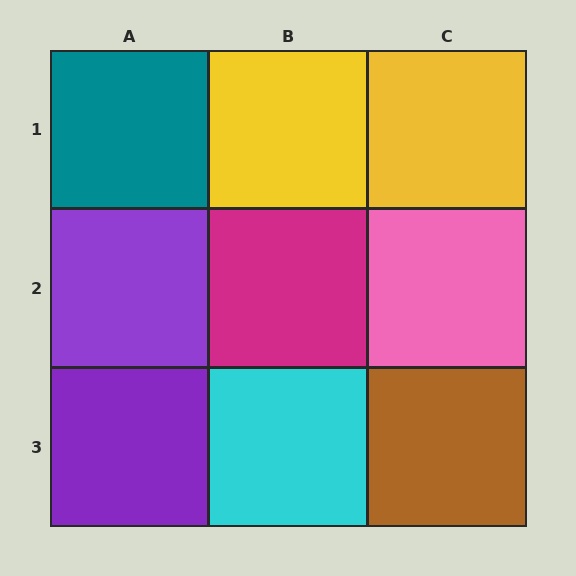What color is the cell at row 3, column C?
Brown.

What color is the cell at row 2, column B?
Magenta.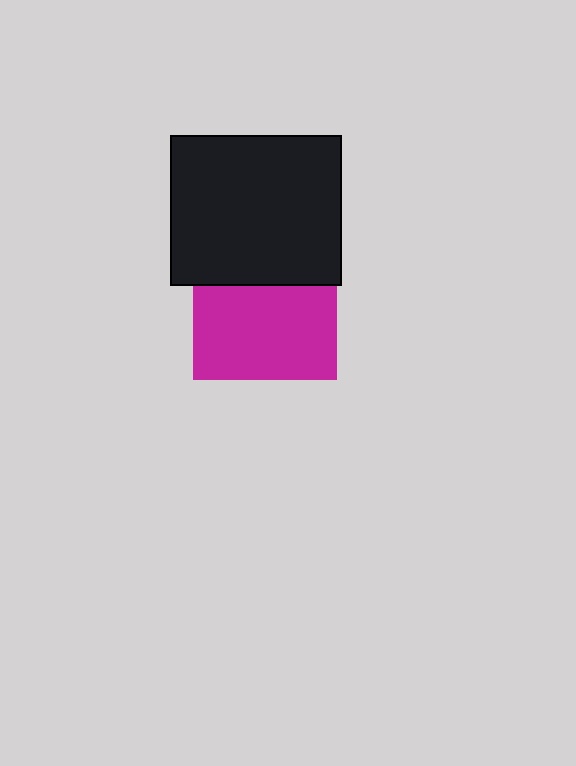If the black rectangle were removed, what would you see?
You would see the complete magenta square.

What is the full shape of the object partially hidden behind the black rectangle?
The partially hidden object is a magenta square.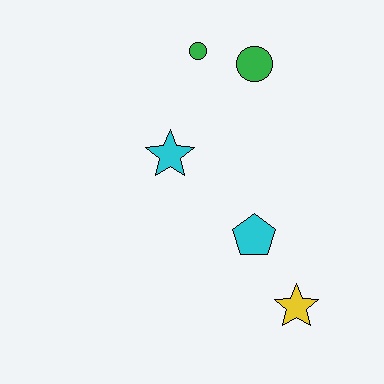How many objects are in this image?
There are 5 objects.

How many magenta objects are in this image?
There are no magenta objects.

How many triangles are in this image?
There are no triangles.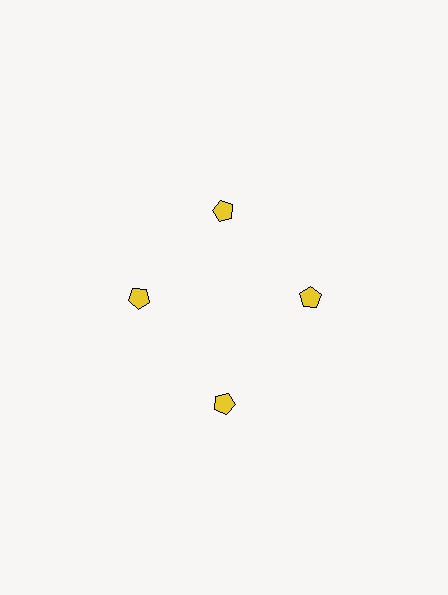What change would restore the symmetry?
The symmetry would be restored by moving it inward, back onto the ring so that all 4 pentagons sit at equal angles and equal distance from the center.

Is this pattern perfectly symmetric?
No. The 4 yellow pentagons are arranged in a ring, but one element near the 6 o'clock position is pushed outward from the center, breaking the 4-fold rotational symmetry.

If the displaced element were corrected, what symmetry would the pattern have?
It would have 4-fold rotational symmetry — the pattern would map onto itself every 90 degrees.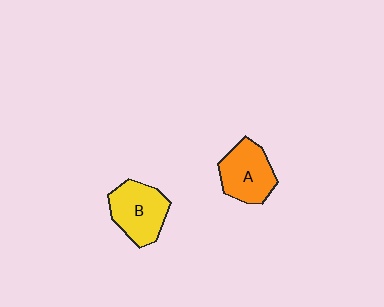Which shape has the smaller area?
Shape A (orange).